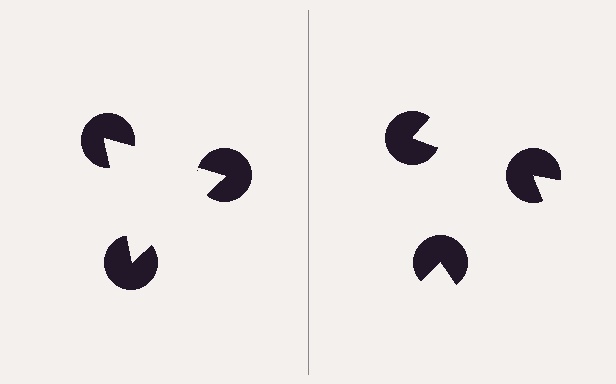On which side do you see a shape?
An illusory triangle appears on the left side. On the right side the wedge cuts are rotated, so no coherent shape forms.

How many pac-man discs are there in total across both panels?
6 — 3 on each side.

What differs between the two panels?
The pac-man discs are positioned identically on both sides; only the wedge orientations differ. On the left they align to a triangle; on the right they are misaligned.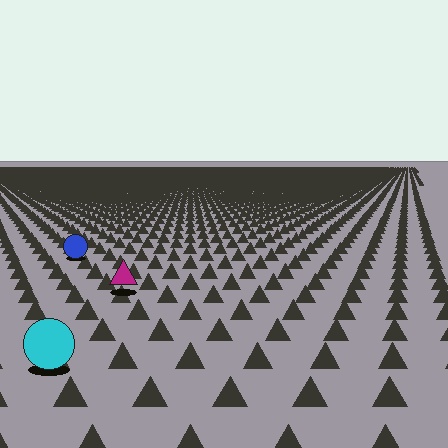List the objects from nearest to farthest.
From nearest to farthest: the cyan circle, the magenta triangle, the blue circle.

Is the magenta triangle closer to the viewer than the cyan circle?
No. The cyan circle is closer — you can tell from the texture gradient: the ground texture is coarser near it.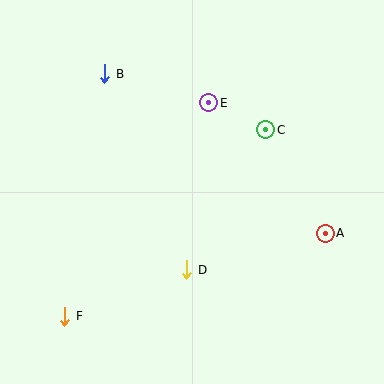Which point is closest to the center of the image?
Point D at (187, 270) is closest to the center.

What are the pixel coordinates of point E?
Point E is at (209, 103).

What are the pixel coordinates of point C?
Point C is at (266, 130).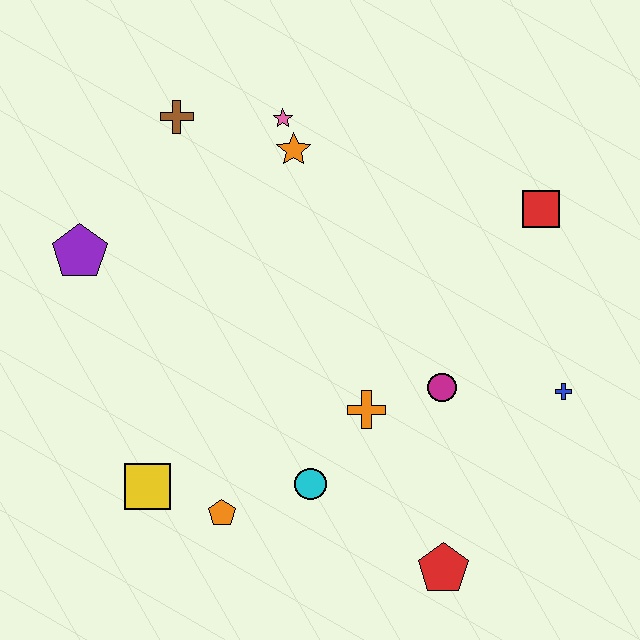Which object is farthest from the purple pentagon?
The blue cross is farthest from the purple pentagon.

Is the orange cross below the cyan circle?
No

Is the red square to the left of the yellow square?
No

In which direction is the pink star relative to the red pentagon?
The pink star is above the red pentagon.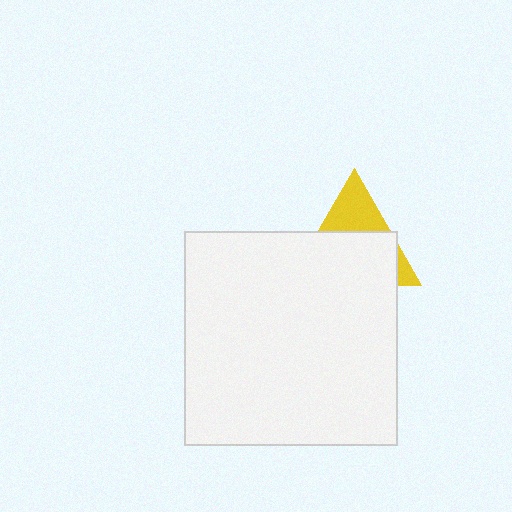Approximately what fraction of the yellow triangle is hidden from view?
Roughly 64% of the yellow triangle is hidden behind the white square.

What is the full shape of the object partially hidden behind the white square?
The partially hidden object is a yellow triangle.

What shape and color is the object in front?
The object in front is a white square.